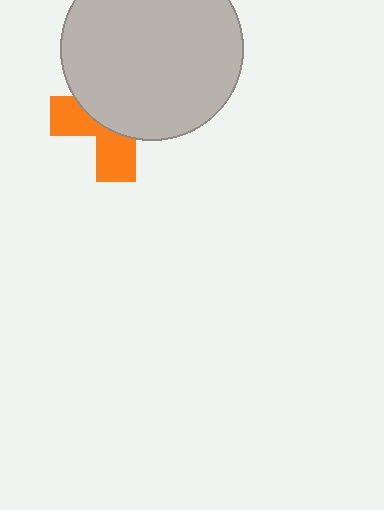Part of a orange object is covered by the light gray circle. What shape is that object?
It is a cross.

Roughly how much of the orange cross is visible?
A small part of it is visible (roughly 39%).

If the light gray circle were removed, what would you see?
You would see the complete orange cross.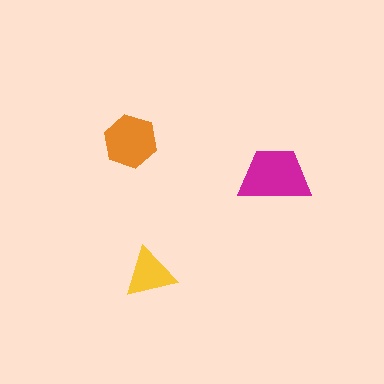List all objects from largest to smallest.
The magenta trapezoid, the orange hexagon, the yellow triangle.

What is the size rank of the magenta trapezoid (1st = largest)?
1st.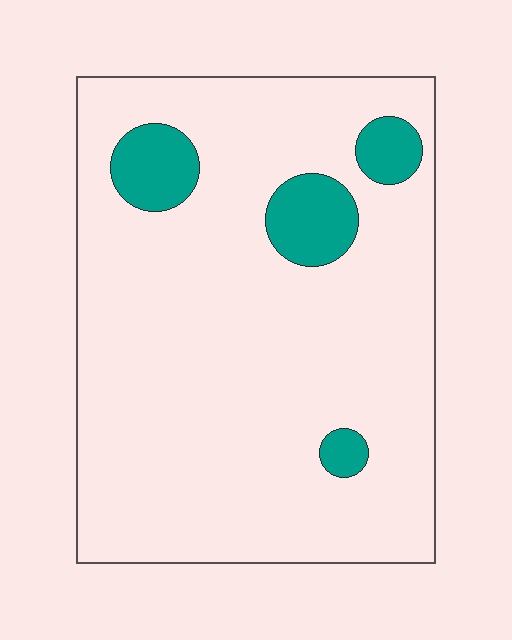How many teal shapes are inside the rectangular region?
4.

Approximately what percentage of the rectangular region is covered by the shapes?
Approximately 10%.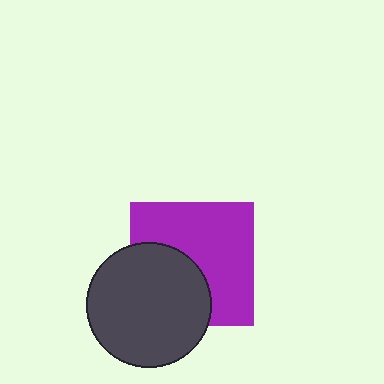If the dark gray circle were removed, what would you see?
You would see the complete purple square.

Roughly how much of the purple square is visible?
About half of it is visible (roughly 61%).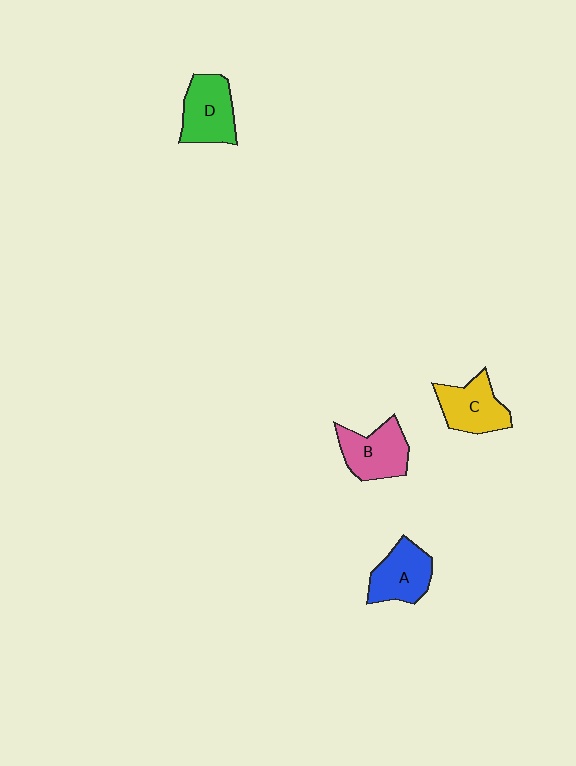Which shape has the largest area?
Shape D (green).